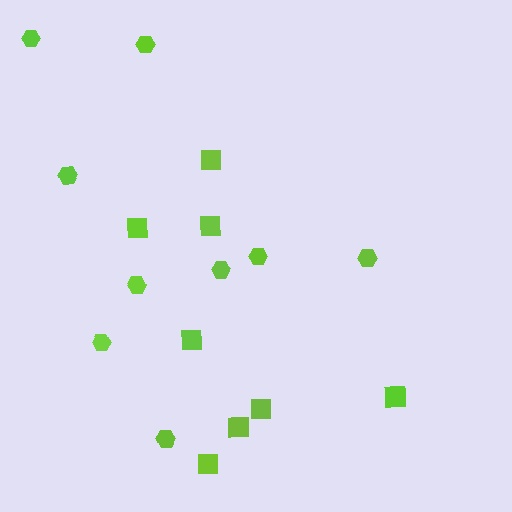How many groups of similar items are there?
There are 2 groups: one group of squares (8) and one group of hexagons (9).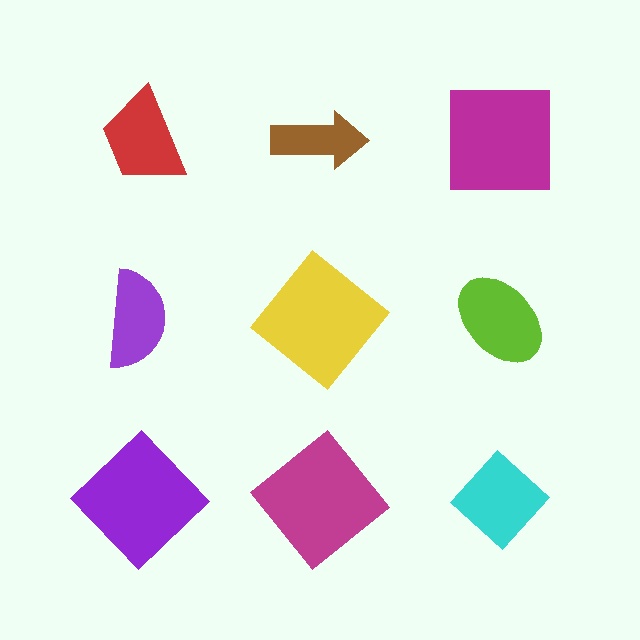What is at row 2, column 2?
A yellow diamond.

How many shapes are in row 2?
3 shapes.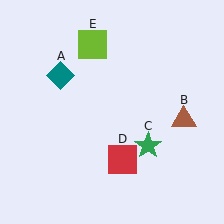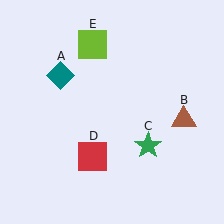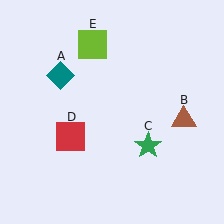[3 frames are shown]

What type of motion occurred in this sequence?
The red square (object D) rotated clockwise around the center of the scene.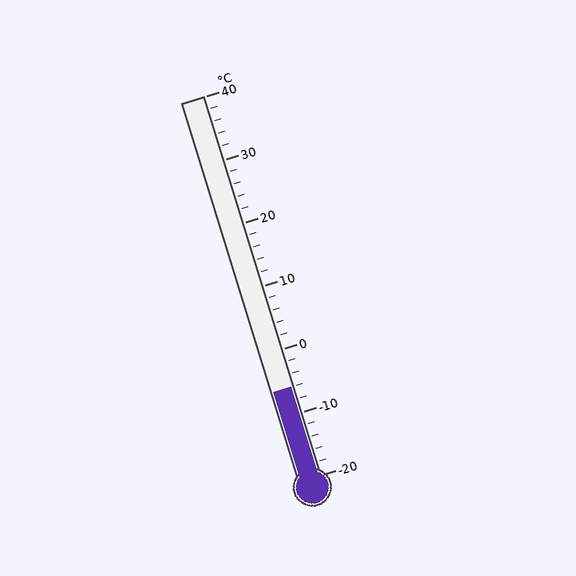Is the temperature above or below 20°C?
The temperature is below 20°C.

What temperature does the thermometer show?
The thermometer shows approximately -6°C.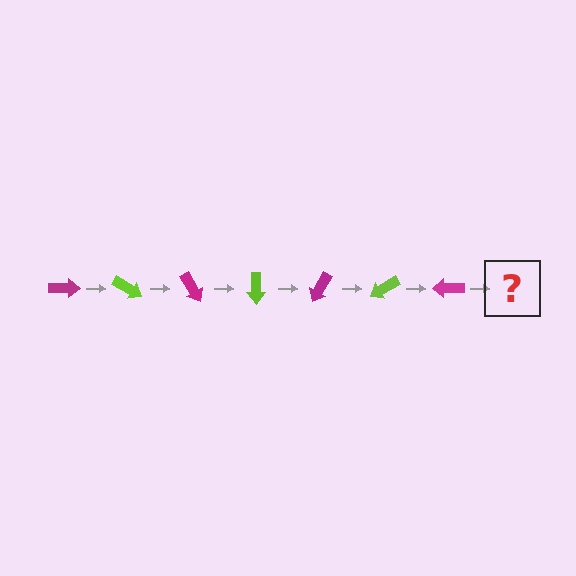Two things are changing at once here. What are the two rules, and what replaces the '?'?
The two rules are that it rotates 30 degrees each step and the color cycles through magenta and lime. The '?' should be a lime arrow, rotated 210 degrees from the start.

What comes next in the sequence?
The next element should be a lime arrow, rotated 210 degrees from the start.